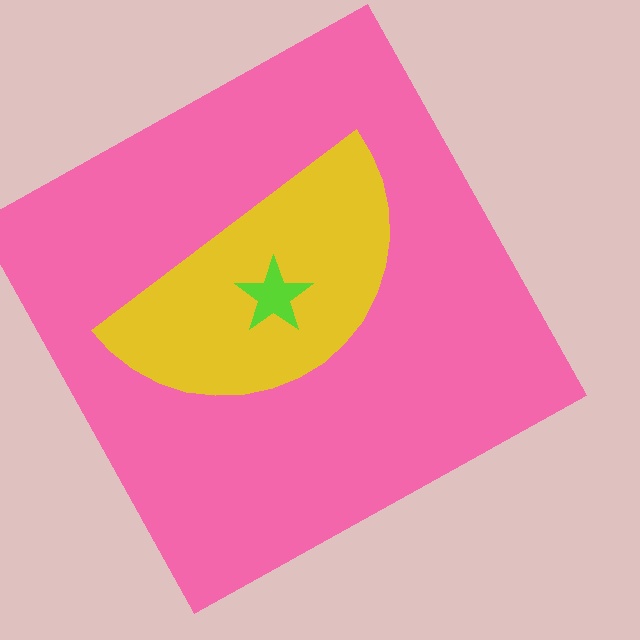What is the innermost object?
The lime star.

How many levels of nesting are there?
3.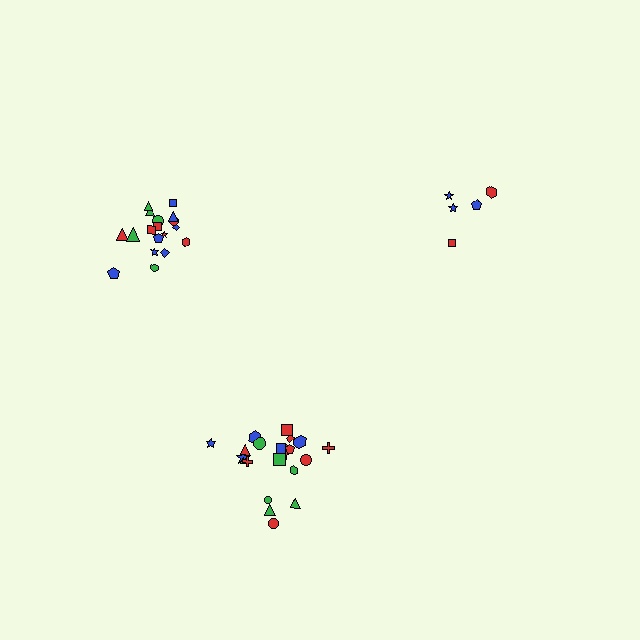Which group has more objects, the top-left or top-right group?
The top-left group.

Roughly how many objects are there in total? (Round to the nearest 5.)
Roughly 45 objects in total.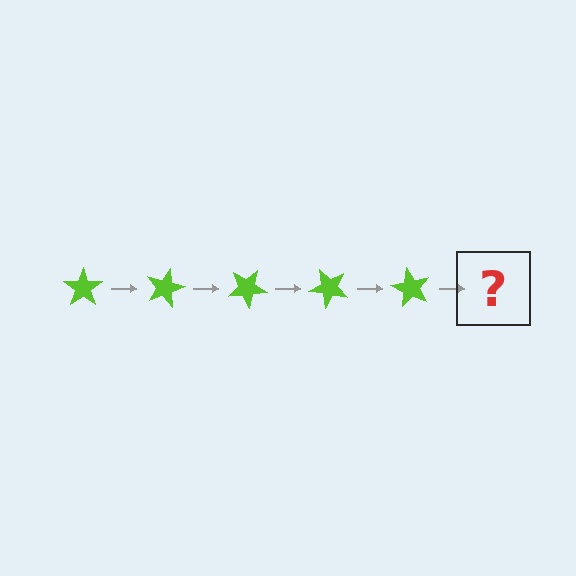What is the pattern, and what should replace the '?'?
The pattern is that the star rotates 15 degrees each step. The '?' should be a lime star rotated 75 degrees.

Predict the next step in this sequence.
The next step is a lime star rotated 75 degrees.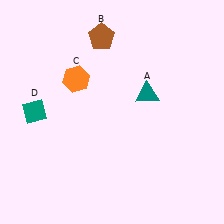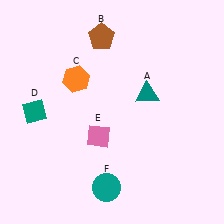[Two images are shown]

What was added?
A pink diamond (E), a teal circle (F) were added in Image 2.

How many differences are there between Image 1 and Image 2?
There are 2 differences between the two images.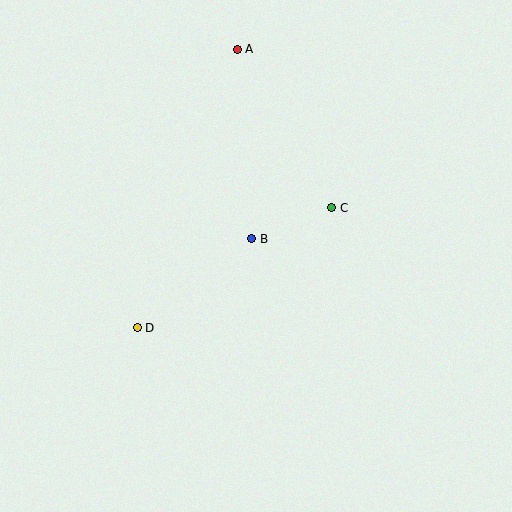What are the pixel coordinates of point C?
Point C is at (332, 208).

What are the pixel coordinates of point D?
Point D is at (137, 328).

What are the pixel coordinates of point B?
Point B is at (252, 239).